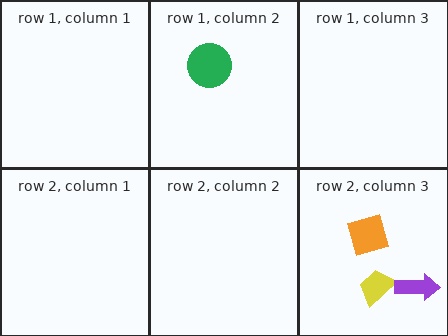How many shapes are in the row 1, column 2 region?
1.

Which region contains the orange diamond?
The row 2, column 3 region.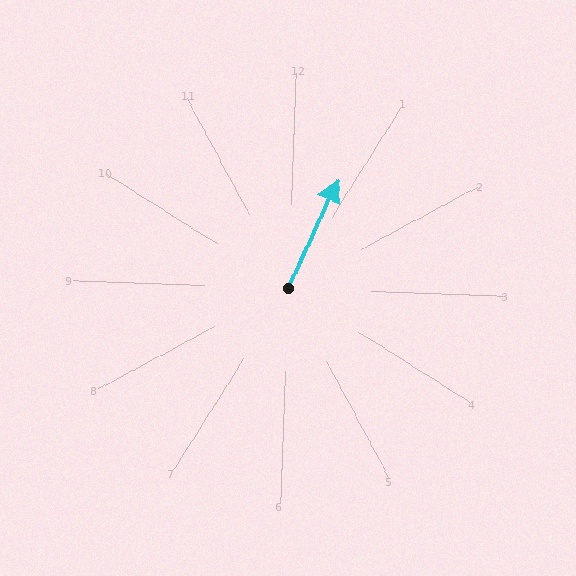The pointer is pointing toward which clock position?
Roughly 1 o'clock.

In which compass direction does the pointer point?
Northeast.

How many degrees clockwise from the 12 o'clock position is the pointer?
Approximately 23 degrees.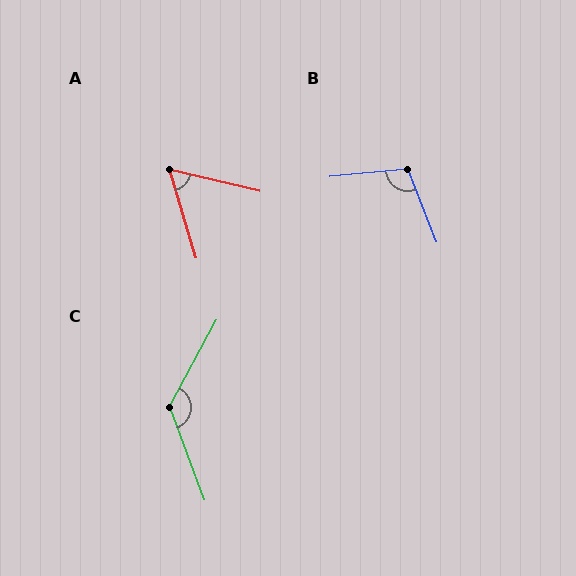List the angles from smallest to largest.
A (59°), B (106°), C (131°).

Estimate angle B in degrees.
Approximately 106 degrees.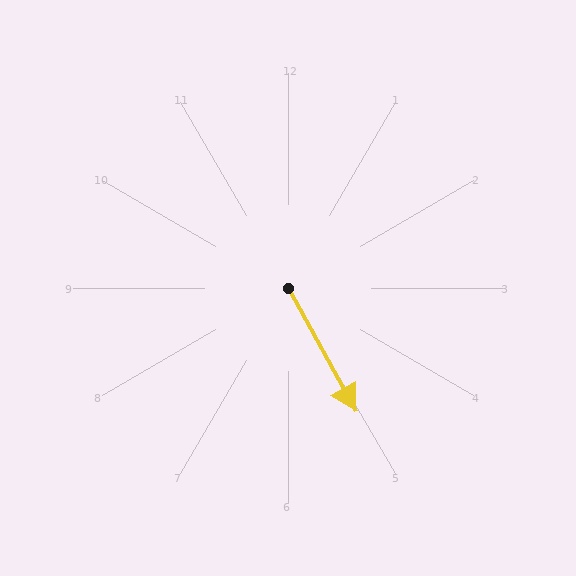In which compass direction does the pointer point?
Southeast.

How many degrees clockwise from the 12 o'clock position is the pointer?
Approximately 151 degrees.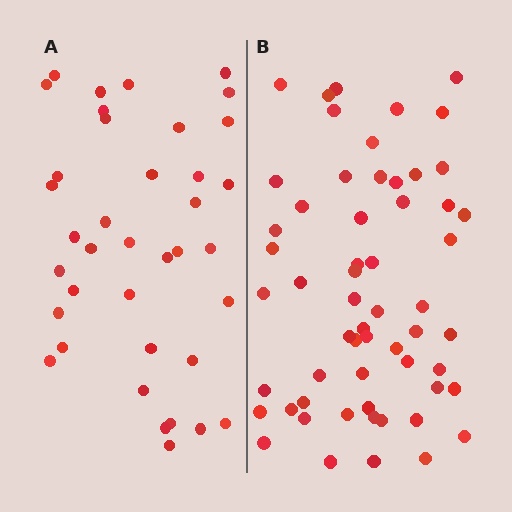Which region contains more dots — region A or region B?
Region B (the right region) has more dots.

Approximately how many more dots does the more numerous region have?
Region B has approximately 20 more dots than region A.